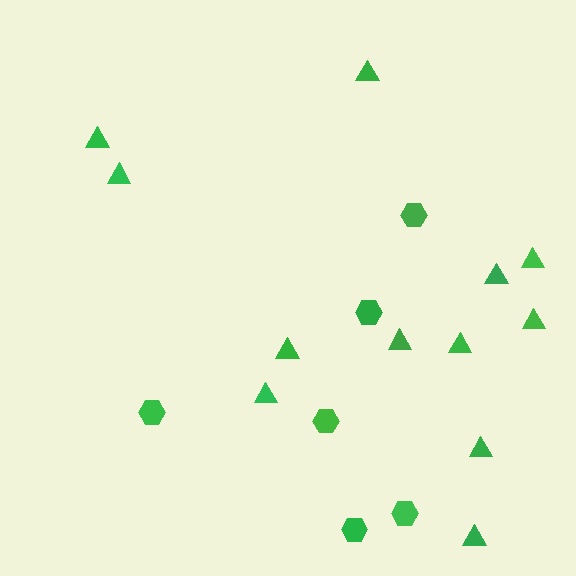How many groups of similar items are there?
There are 2 groups: one group of triangles (12) and one group of hexagons (6).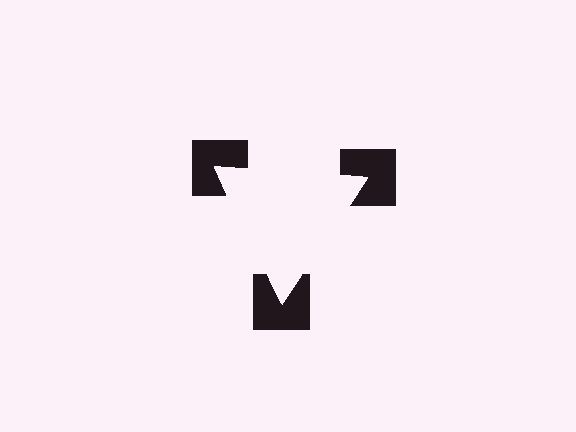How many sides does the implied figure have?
3 sides.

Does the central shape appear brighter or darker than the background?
It typically appears slightly brighter than the background, even though no actual brightness change is drawn.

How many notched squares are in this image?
There are 3 — one at each vertex of the illusory triangle.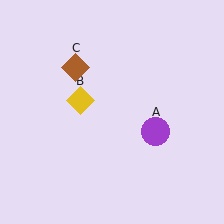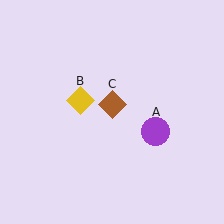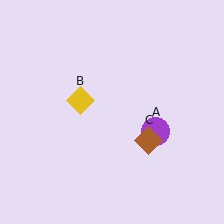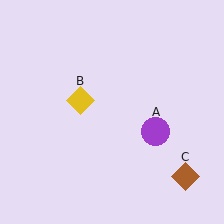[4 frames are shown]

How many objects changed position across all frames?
1 object changed position: brown diamond (object C).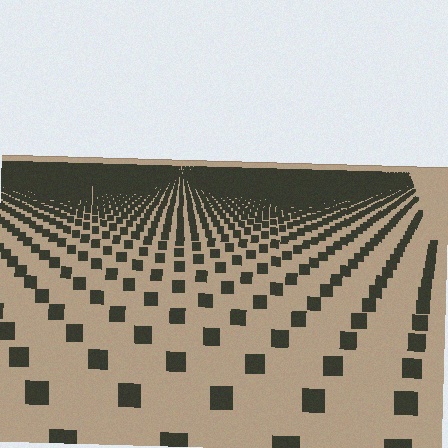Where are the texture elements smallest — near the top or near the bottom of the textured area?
Near the top.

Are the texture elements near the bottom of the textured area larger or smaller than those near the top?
Larger. Near the bottom, elements are closer to the viewer and appear at a bigger on-screen size.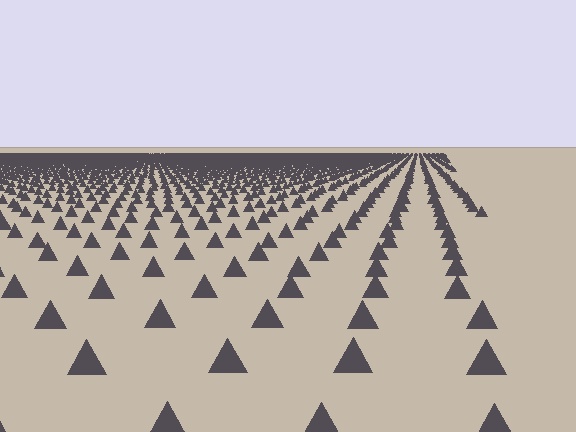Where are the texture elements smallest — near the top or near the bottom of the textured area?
Near the top.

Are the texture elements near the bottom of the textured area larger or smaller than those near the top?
Larger. Near the bottom, elements are closer to the viewer and appear at a bigger on-screen size.